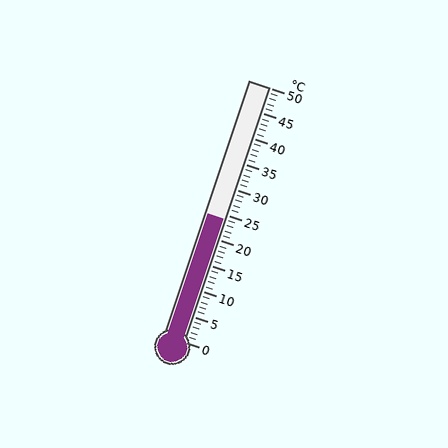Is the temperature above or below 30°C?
The temperature is below 30°C.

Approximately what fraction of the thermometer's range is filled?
The thermometer is filled to approximately 50% of its range.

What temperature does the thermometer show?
The thermometer shows approximately 24°C.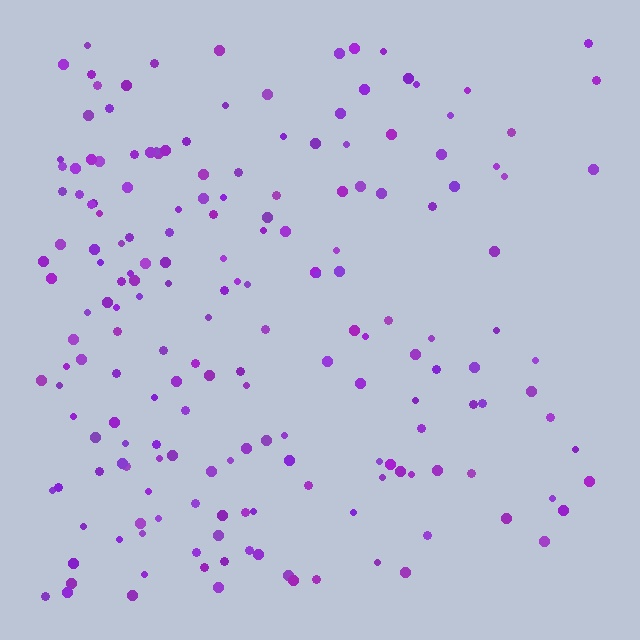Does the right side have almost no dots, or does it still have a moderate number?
Still a moderate number, just noticeably fewer than the left.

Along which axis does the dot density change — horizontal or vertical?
Horizontal.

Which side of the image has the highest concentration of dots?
The left.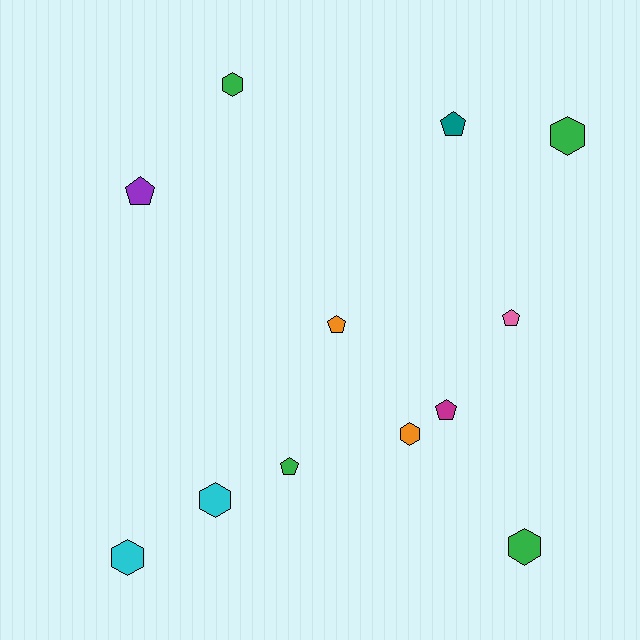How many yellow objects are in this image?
There are no yellow objects.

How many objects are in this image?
There are 12 objects.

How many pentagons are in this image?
There are 6 pentagons.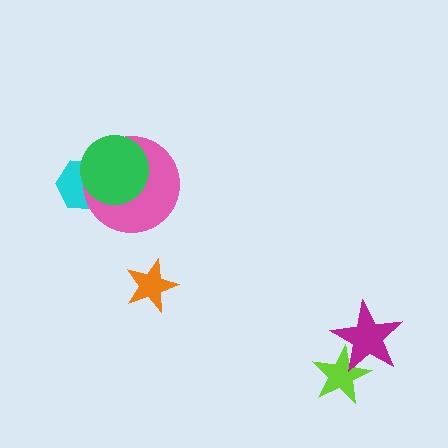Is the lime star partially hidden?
Yes, it is partially covered by another shape.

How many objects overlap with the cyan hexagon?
2 objects overlap with the cyan hexagon.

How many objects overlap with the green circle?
2 objects overlap with the green circle.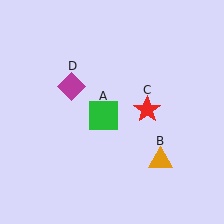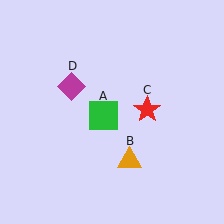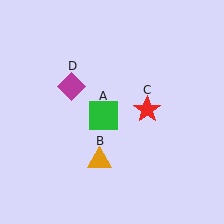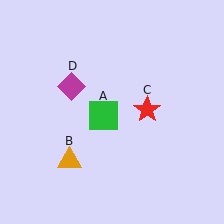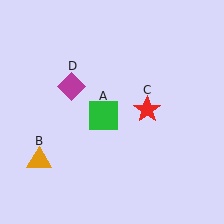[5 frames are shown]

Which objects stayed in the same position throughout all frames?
Green square (object A) and red star (object C) and magenta diamond (object D) remained stationary.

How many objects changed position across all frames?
1 object changed position: orange triangle (object B).